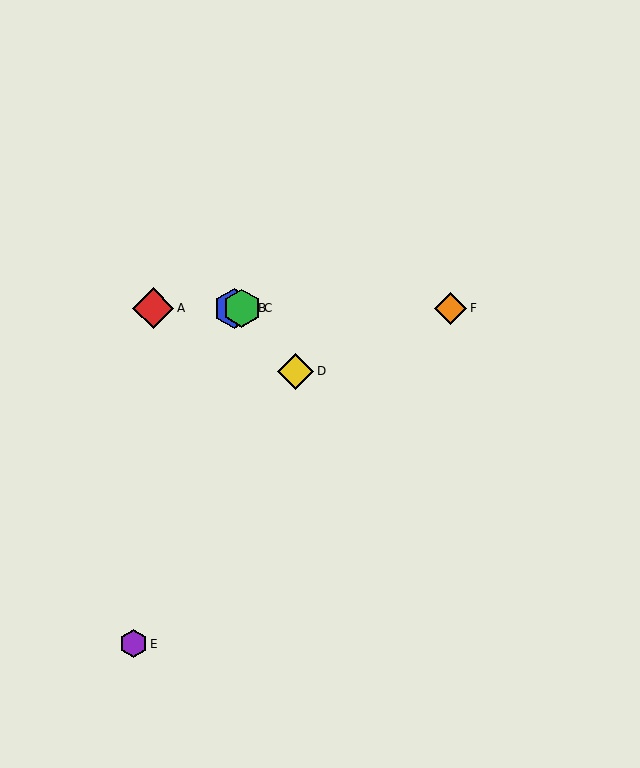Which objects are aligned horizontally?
Objects A, B, C, F are aligned horizontally.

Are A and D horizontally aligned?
No, A is at y≈308 and D is at y≈371.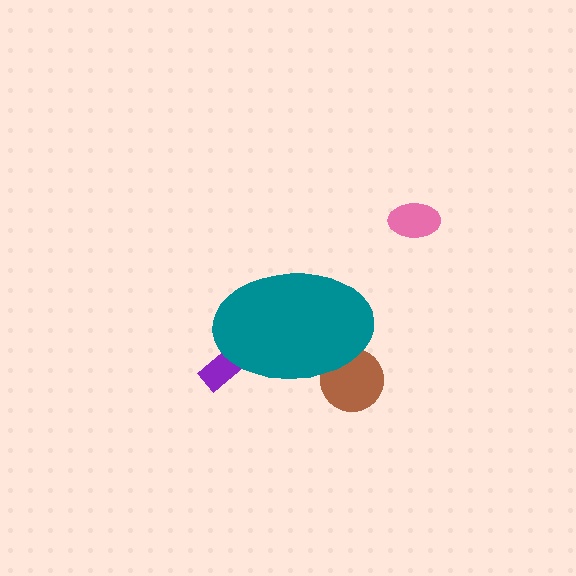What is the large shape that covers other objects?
A teal ellipse.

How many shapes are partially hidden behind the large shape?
2 shapes are partially hidden.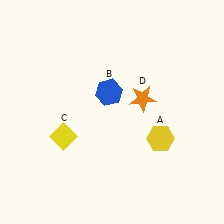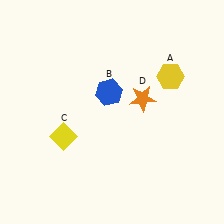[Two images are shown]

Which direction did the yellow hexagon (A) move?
The yellow hexagon (A) moved up.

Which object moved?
The yellow hexagon (A) moved up.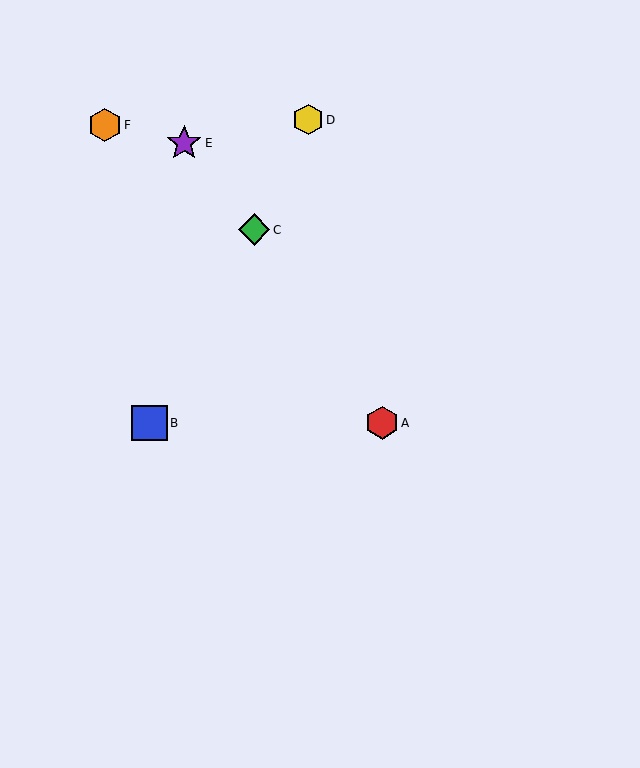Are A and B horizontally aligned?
Yes, both are at y≈423.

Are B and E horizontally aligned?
No, B is at y≈423 and E is at y≈143.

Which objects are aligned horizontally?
Objects A, B are aligned horizontally.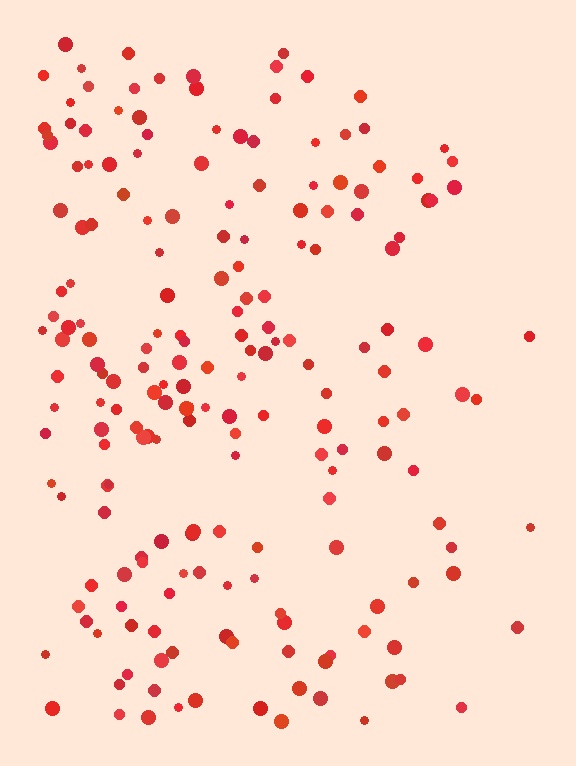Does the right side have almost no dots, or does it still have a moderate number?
Still a moderate number, just noticeably fewer than the left.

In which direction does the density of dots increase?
From right to left, with the left side densest.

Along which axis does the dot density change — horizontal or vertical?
Horizontal.